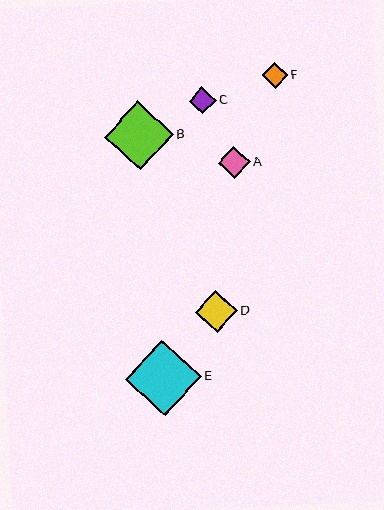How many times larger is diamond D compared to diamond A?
Diamond D is approximately 1.3 times the size of diamond A.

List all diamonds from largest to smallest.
From largest to smallest: E, B, D, A, C, F.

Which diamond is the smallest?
Diamond F is the smallest with a size of approximately 25 pixels.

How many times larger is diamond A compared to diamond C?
Diamond A is approximately 1.2 times the size of diamond C.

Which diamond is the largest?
Diamond E is the largest with a size of approximately 76 pixels.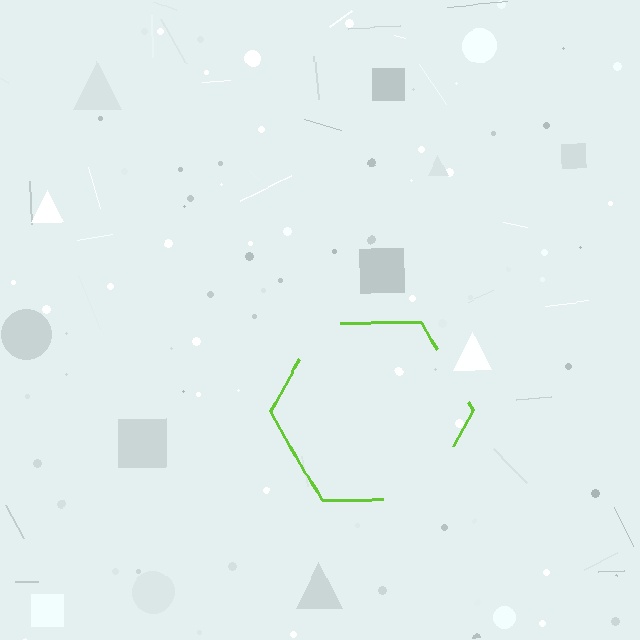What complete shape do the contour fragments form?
The contour fragments form a hexagon.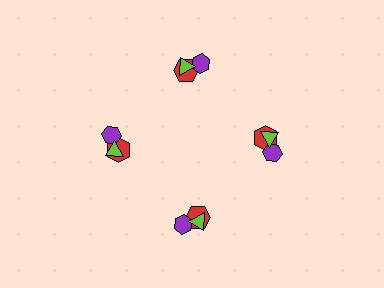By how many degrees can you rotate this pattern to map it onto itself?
The pattern maps onto itself every 90 degrees of rotation.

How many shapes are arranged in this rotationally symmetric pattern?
There are 12 shapes, arranged in 4 groups of 3.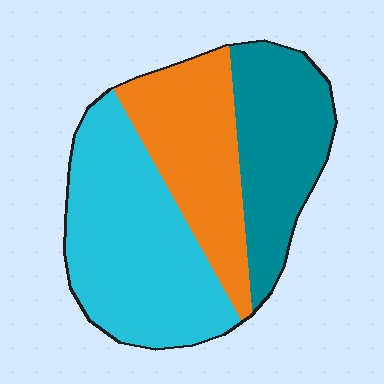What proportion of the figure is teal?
Teal covers 28% of the figure.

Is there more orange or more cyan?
Cyan.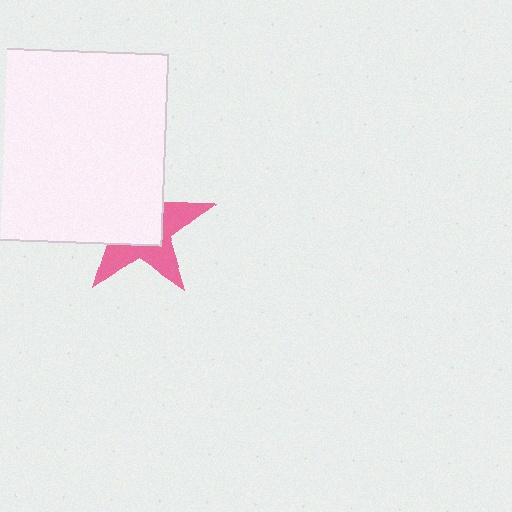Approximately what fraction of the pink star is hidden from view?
Roughly 56% of the pink star is hidden behind the white square.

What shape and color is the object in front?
The object in front is a white square.